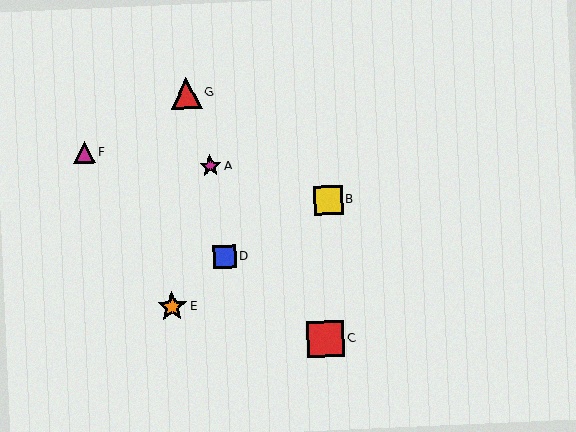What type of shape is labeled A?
Shape A is a magenta star.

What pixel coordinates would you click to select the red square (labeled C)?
Click at (326, 339) to select the red square C.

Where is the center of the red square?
The center of the red square is at (326, 339).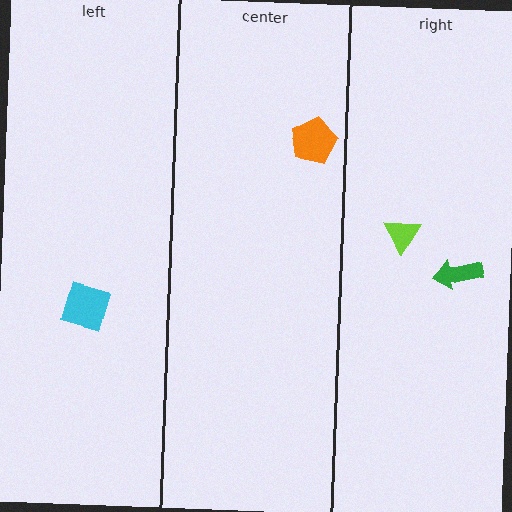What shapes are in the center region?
The orange pentagon.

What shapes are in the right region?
The lime triangle, the green arrow.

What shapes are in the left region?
The cyan square.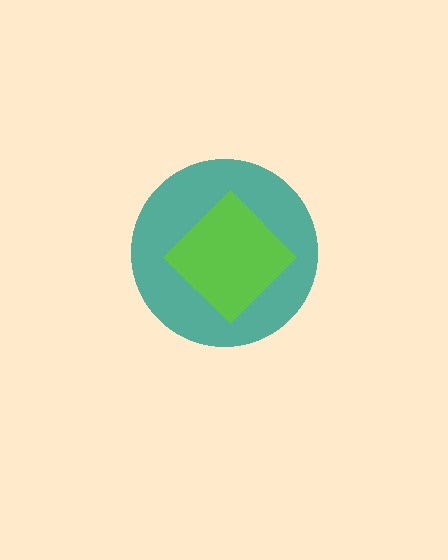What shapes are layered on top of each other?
The layered shapes are: a teal circle, a lime diamond.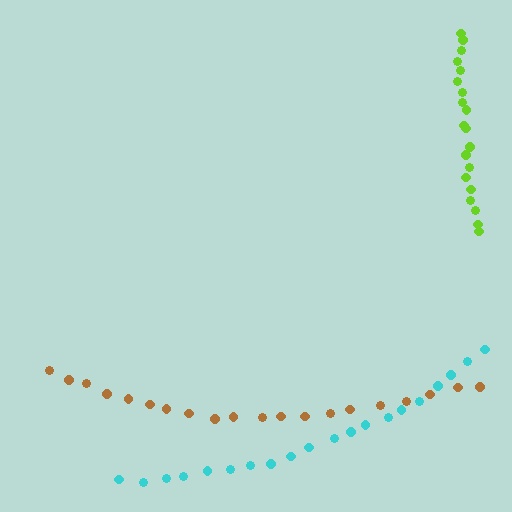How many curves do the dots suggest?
There are 3 distinct paths.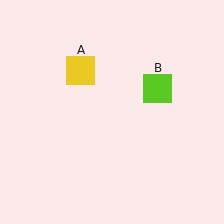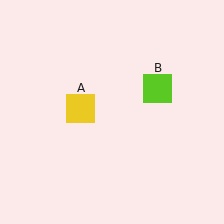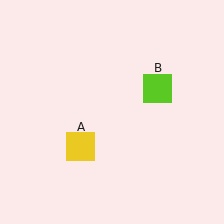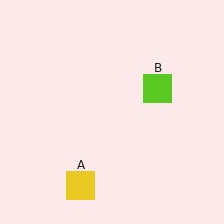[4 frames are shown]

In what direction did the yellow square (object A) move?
The yellow square (object A) moved down.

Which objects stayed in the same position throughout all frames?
Lime square (object B) remained stationary.